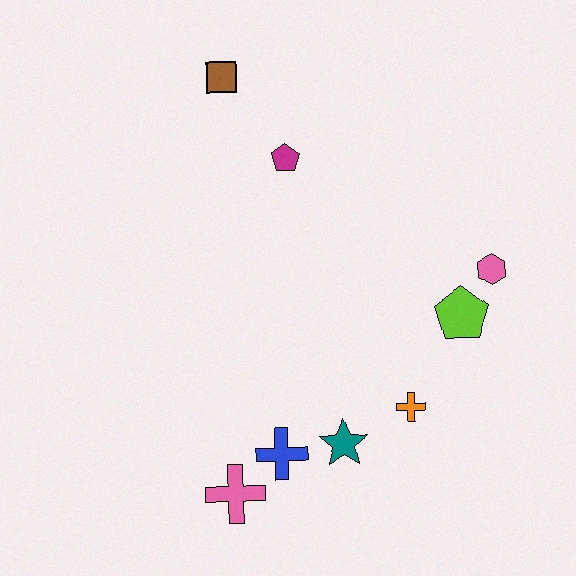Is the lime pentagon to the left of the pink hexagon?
Yes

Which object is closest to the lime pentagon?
The pink hexagon is closest to the lime pentagon.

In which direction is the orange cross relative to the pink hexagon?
The orange cross is below the pink hexagon.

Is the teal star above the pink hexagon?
No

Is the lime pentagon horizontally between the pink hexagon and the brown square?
Yes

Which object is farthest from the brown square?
The pink cross is farthest from the brown square.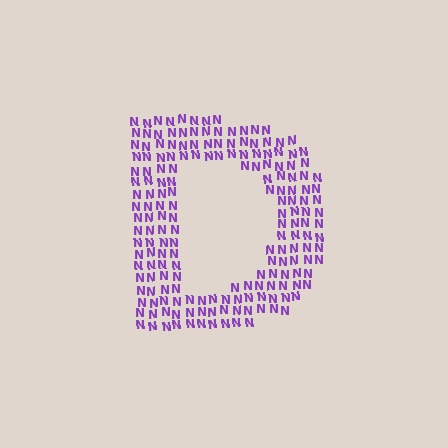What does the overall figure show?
The overall figure shows the letter D.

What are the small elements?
The small elements are letter N's.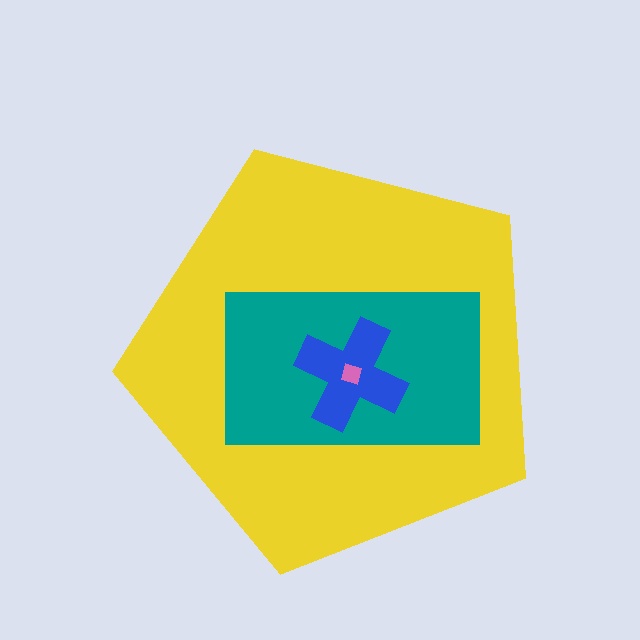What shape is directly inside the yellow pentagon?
The teal rectangle.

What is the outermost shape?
The yellow pentagon.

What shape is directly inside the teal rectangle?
The blue cross.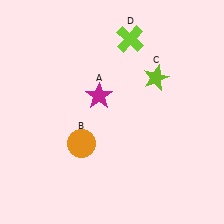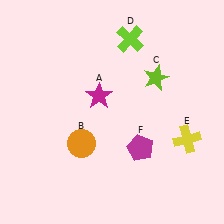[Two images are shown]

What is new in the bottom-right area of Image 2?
A yellow cross (E) was added in the bottom-right area of Image 2.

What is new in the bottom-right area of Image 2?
A magenta pentagon (F) was added in the bottom-right area of Image 2.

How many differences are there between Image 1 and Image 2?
There are 2 differences between the two images.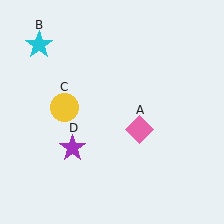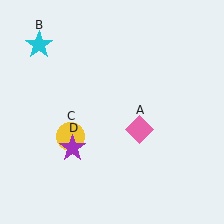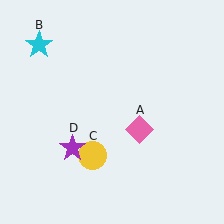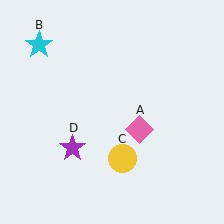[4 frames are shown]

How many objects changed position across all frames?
1 object changed position: yellow circle (object C).